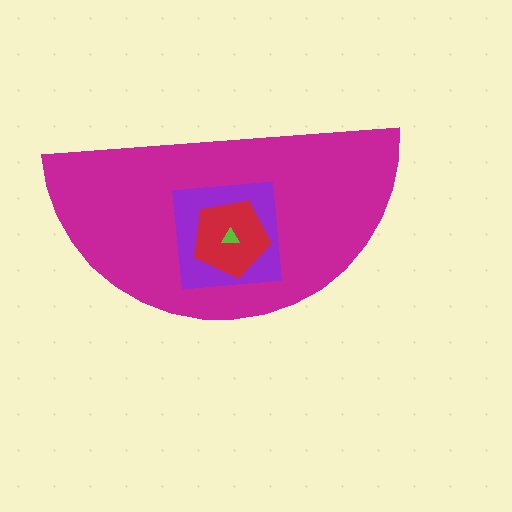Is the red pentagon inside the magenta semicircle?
Yes.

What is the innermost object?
The lime triangle.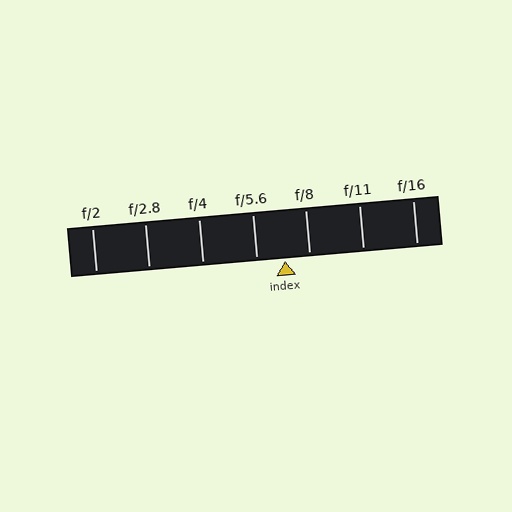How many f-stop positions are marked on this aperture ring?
There are 7 f-stop positions marked.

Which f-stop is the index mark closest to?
The index mark is closest to f/8.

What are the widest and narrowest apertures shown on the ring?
The widest aperture shown is f/2 and the narrowest is f/16.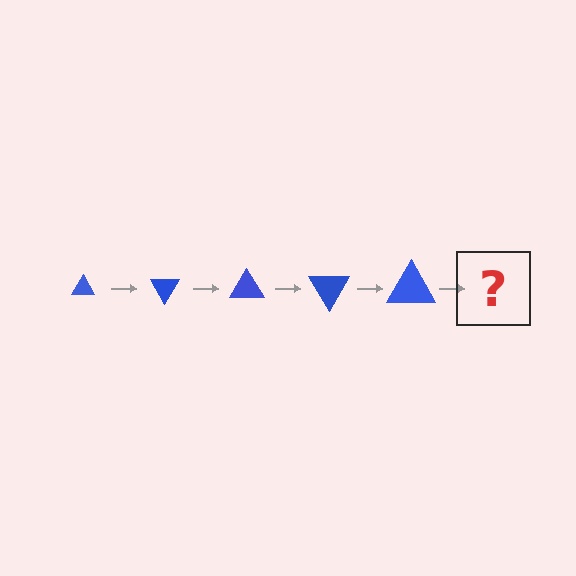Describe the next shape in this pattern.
It should be a triangle, larger than the previous one and rotated 300 degrees from the start.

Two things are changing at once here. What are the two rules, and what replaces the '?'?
The two rules are that the triangle grows larger each step and it rotates 60 degrees each step. The '?' should be a triangle, larger than the previous one and rotated 300 degrees from the start.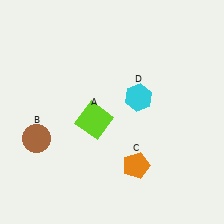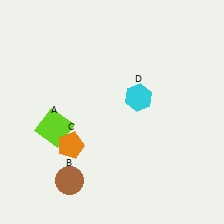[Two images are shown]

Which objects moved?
The objects that moved are: the lime square (A), the brown circle (B), the orange pentagon (C).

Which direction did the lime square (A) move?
The lime square (A) moved left.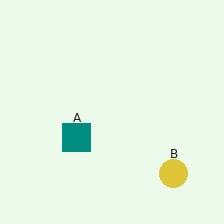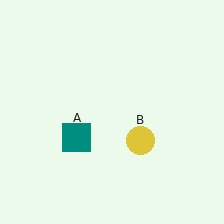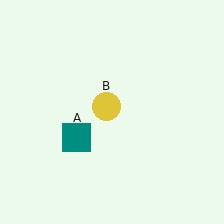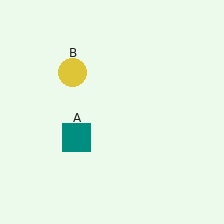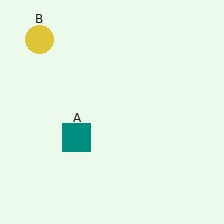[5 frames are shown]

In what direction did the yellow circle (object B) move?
The yellow circle (object B) moved up and to the left.